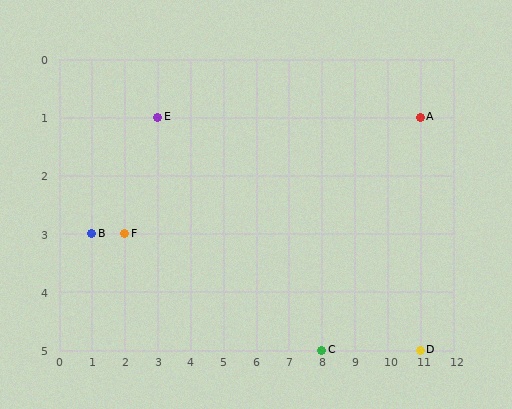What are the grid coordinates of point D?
Point D is at grid coordinates (11, 5).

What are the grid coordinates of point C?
Point C is at grid coordinates (8, 5).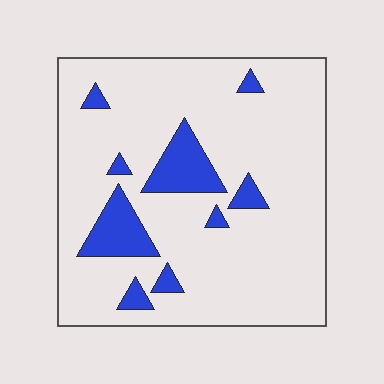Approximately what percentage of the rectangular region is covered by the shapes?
Approximately 15%.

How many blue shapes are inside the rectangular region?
9.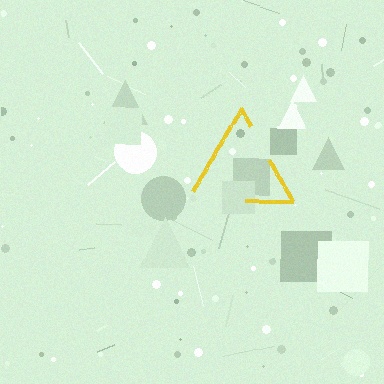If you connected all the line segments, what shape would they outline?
They would outline a triangle.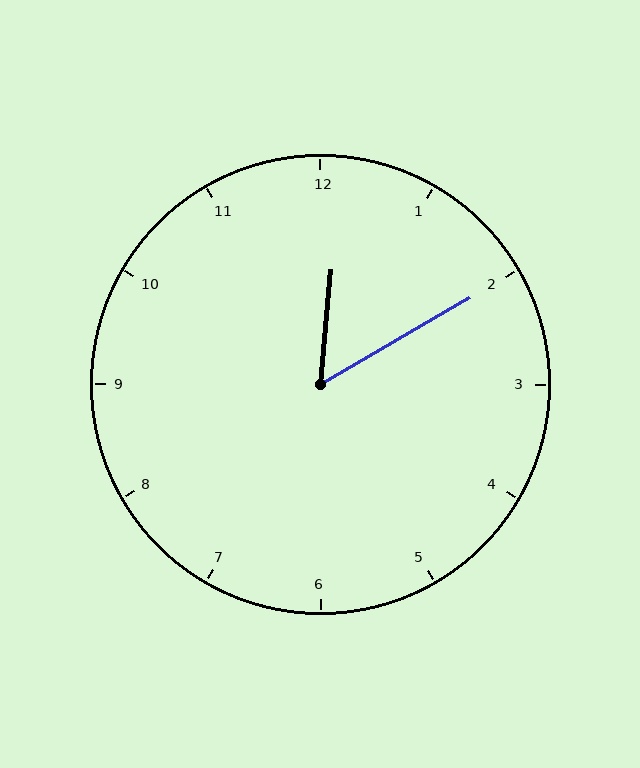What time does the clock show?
12:10.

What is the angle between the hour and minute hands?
Approximately 55 degrees.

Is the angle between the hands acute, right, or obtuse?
It is acute.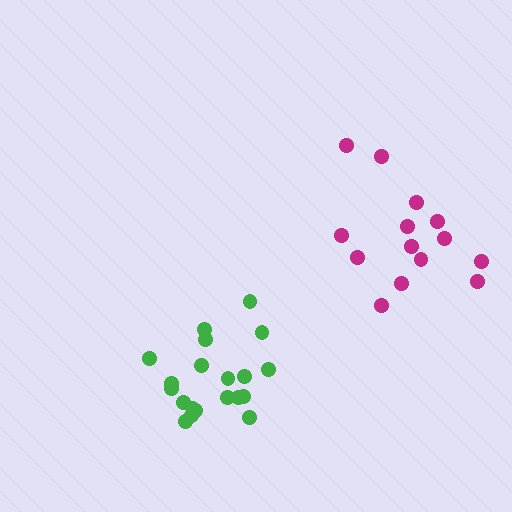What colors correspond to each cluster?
The clusters are colored: magenta, green.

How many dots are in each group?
Group 1: 14 dots, Group 2: 20 dots (34 total).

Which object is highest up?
The magenta cluster is topmost.